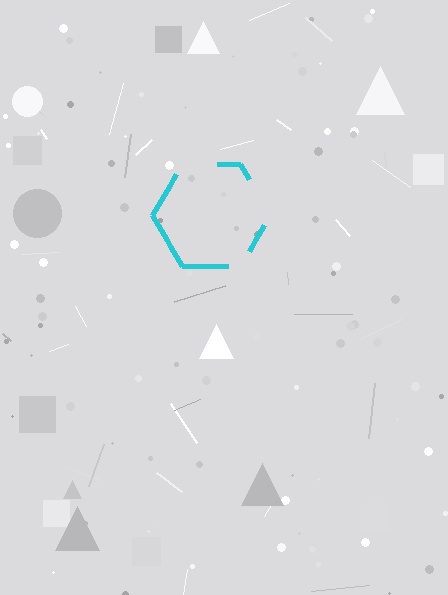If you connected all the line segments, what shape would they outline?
They would outline a hexagon.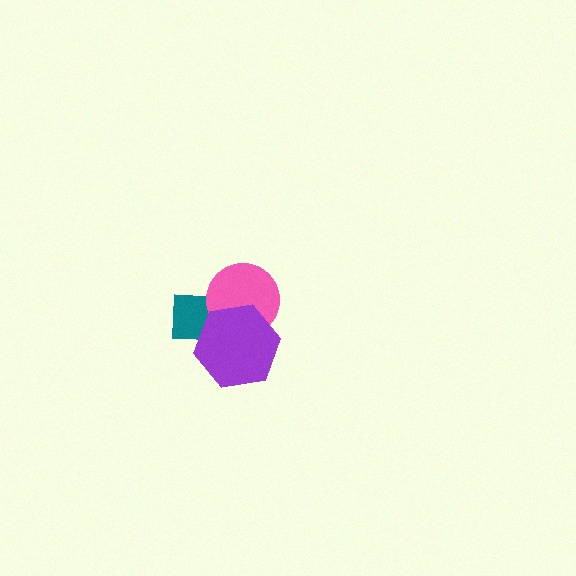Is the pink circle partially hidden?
Yes, it is partially covered by another shape.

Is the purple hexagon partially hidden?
No, no other shape covers it.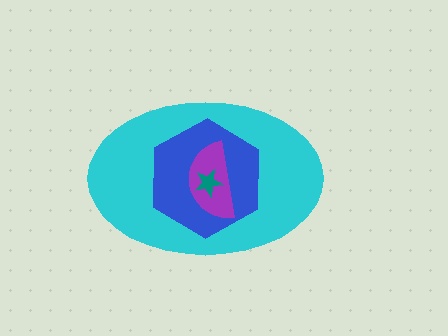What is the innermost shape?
The teal star.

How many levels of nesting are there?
4.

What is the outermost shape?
The cyan ellipse.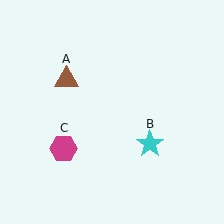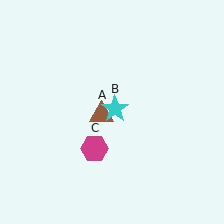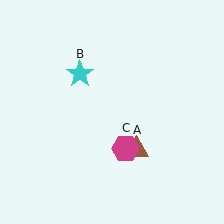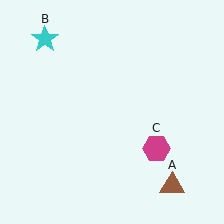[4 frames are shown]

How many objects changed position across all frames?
3 objects changed position: brown triangle (object A), cyan star (object B), magenta hexagon (object C).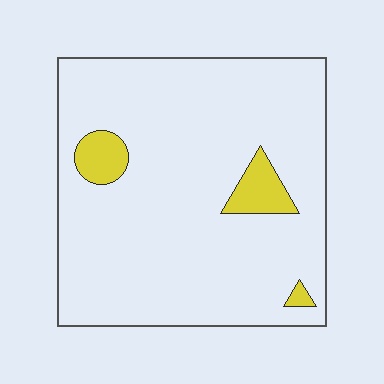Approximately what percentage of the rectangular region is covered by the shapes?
Approximately 10%.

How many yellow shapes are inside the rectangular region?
3.